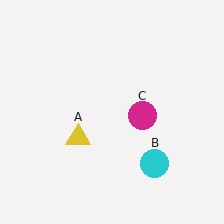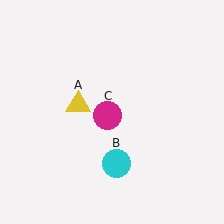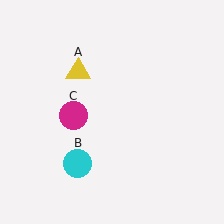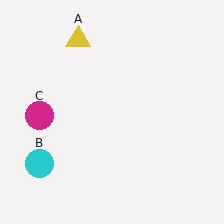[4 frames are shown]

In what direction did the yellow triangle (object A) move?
The yellow triangle (object A) moved up.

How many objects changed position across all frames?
3 objects changed position: yellow triangle (object A), cyan circle (object B), magenta circle (object C).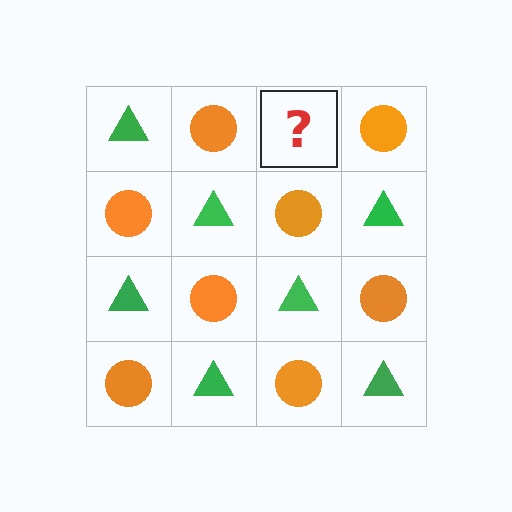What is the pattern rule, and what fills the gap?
The rule is that it alternates green triangle and orange circle in a checkerboard pattern. The gap should be filled with a green triangle.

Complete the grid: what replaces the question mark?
The question mark should be replaced with a green triangle.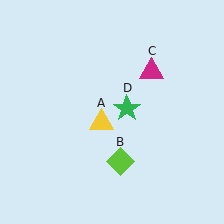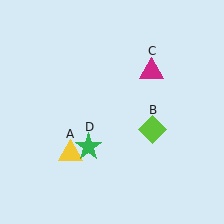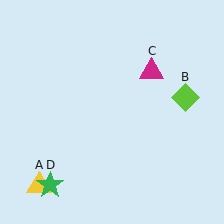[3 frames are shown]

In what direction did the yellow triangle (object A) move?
The yellow triangle (object A) moved down and to the left.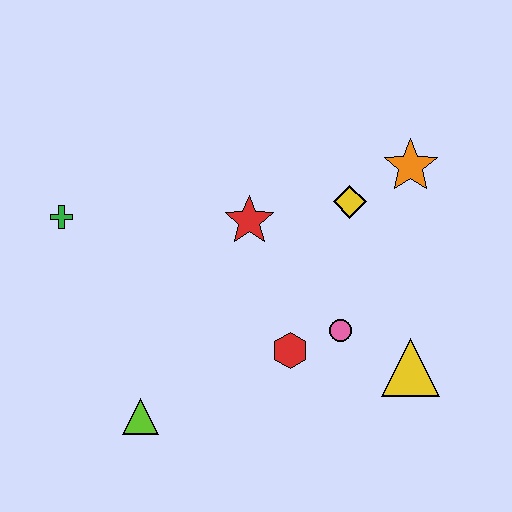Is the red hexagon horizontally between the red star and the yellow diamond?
Yes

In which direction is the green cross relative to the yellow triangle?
The green cross is to the left of the yellow triangle.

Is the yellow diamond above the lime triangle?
Yes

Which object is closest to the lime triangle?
The red hexagon is closest to the lime triangle.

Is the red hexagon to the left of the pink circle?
Yes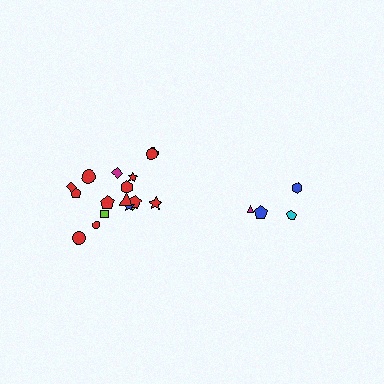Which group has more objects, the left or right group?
The left group.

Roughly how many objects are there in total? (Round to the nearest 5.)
Roughly 20 objects in total.